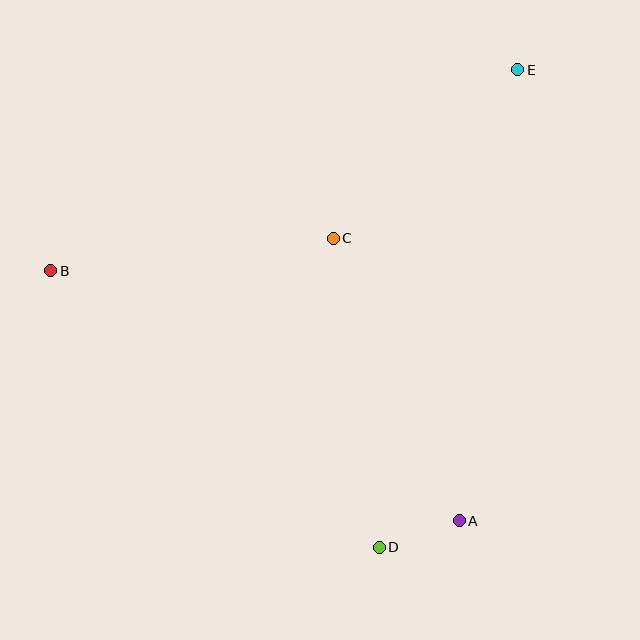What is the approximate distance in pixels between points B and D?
The distance between B and D is approximately 429 pixels.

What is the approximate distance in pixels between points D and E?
The distance between D and E is approximately 497 pixels.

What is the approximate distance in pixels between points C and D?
The distance between C and D is approximately 313 pixels.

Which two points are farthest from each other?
Points B and E are farthest from each other.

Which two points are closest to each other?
Points A and D are closest to each other.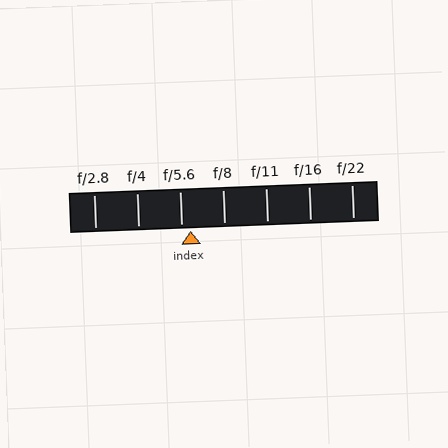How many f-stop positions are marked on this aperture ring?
There are 7 f-stop positions marked.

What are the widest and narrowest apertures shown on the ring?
The widest aperture shown is f/2.8 and the narrowest is f/22.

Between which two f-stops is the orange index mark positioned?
The index mark is between f/5.6 and f/8.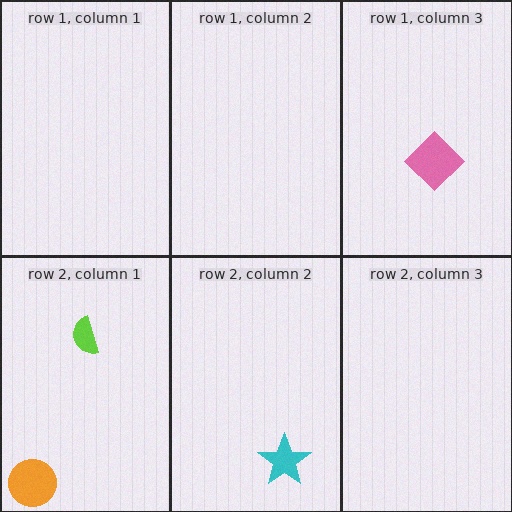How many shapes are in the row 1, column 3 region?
1.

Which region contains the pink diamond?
The row 1, column 3 region.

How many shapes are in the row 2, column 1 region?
2.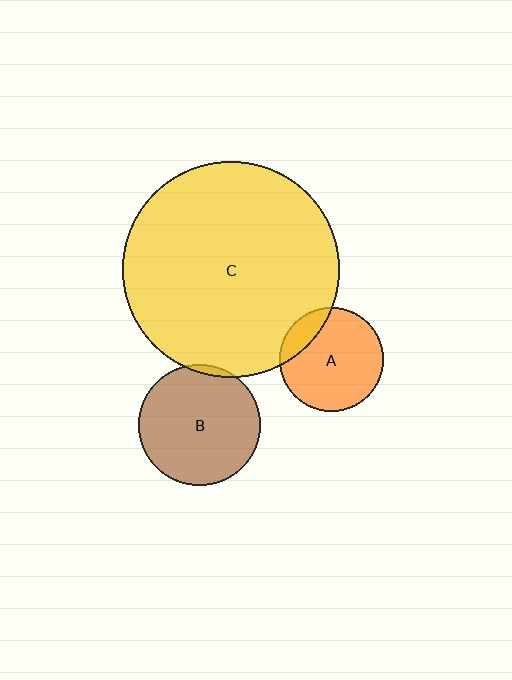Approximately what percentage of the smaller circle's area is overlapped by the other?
Approximately 15%.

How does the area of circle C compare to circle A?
Approximately 4.3 times.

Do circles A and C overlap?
Yes.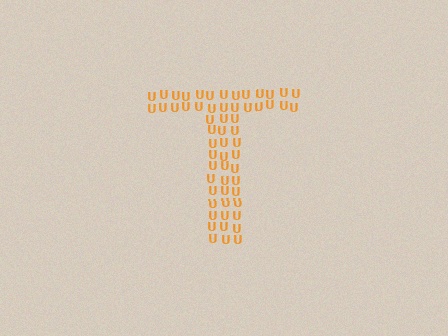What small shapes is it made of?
It is made of small letter U's.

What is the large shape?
The large shape is the letter T.